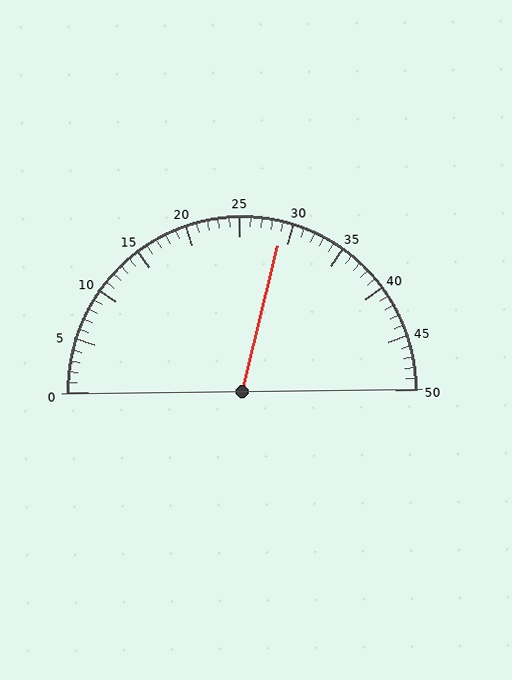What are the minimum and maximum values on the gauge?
The gauge ranges from 0 to 50.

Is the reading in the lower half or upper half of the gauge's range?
The reading is in the upper half of the range (0 to 50).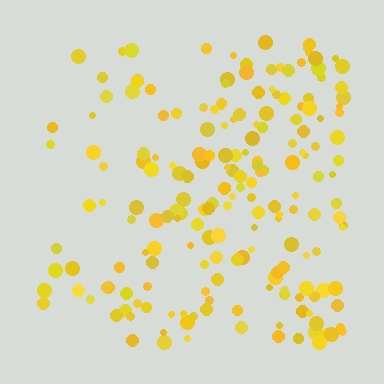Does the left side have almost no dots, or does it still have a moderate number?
Still a moderate number, just noticeably fewer than the right.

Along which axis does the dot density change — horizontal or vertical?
Horizontal.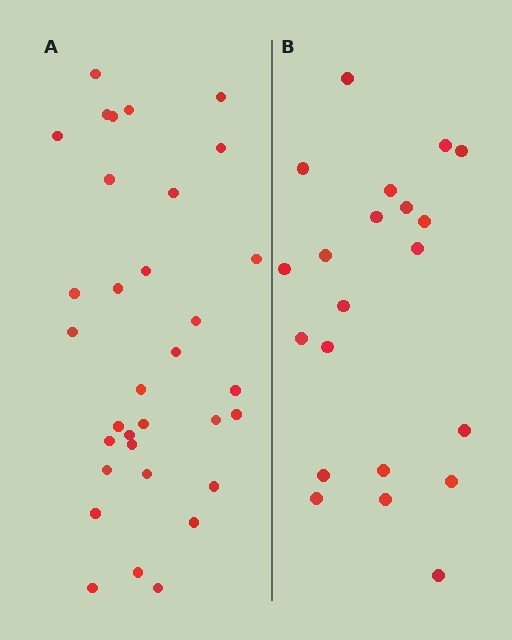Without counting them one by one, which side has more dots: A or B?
Region A (the left region) has more dots.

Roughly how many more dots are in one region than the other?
Region A has roughly 12 or so more dots than region B.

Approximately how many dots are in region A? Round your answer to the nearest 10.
About 30 dots. (The exact count is 33, which rounds to 30.)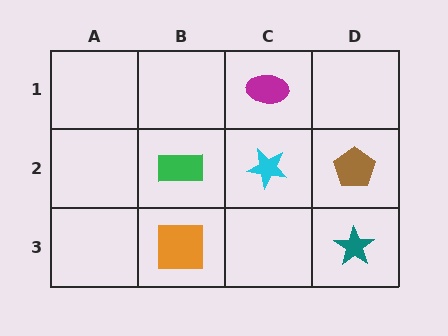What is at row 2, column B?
A green rectangle.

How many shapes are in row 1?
1 shape.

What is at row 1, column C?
A magenta ellipse.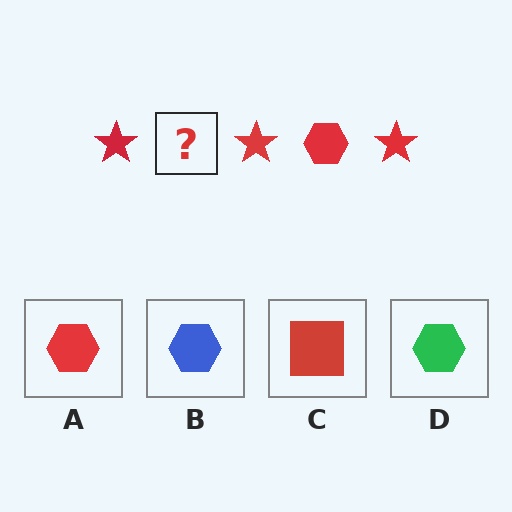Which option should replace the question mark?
Option A.